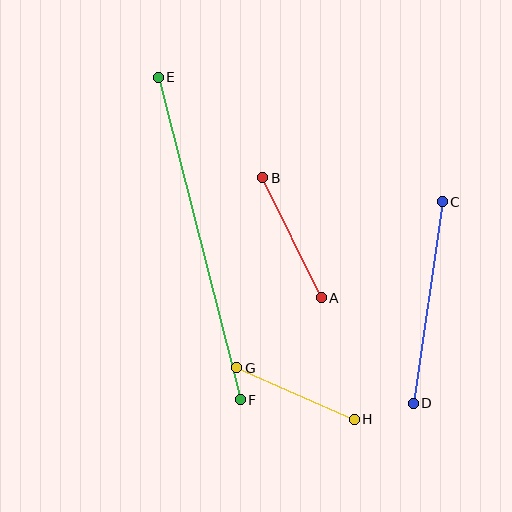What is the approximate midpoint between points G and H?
The midpoint is at approximately (295, 394) pixels.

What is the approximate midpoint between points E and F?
The midpoint is at approximately (199, 238) pixels.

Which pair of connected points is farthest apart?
Points E and F are farthest apart.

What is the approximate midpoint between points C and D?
The midpoint is at approximately (428, 302) pixels.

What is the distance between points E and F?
The distance is approximately 333 pixels.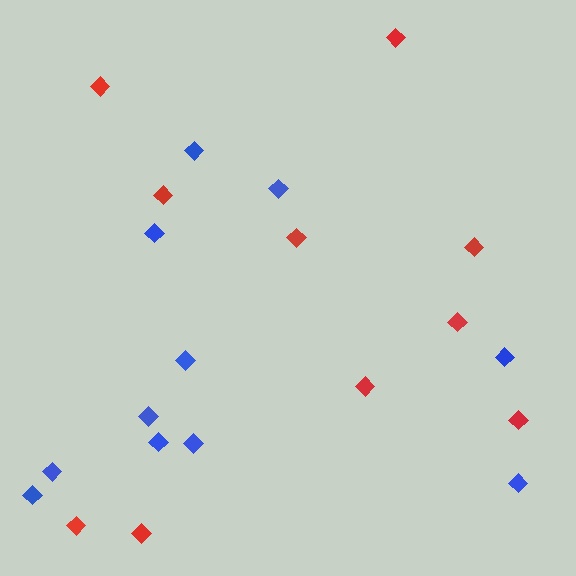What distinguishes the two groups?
There are 2 groups: one group of red diamonds (10) and one group of blue diamonds (11).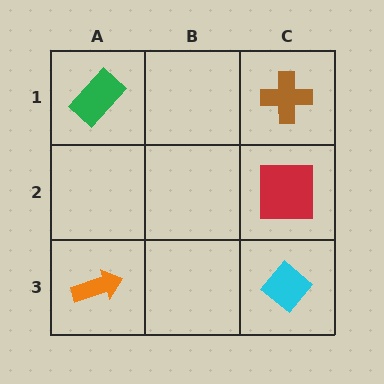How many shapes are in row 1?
2 shapes.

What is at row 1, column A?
A green rectangle.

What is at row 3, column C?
A cyan diamond.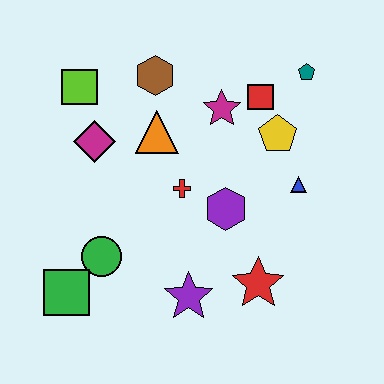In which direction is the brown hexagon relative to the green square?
The brown hexagon is above the green square.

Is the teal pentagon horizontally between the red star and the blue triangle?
No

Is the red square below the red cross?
No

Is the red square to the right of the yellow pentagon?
No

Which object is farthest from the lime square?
The red star is farthest from the lime square.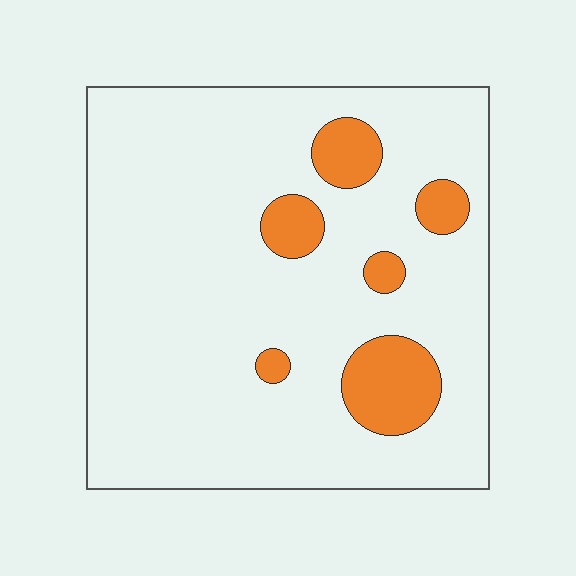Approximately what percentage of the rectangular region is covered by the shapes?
Approximately 10%.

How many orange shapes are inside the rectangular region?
6.